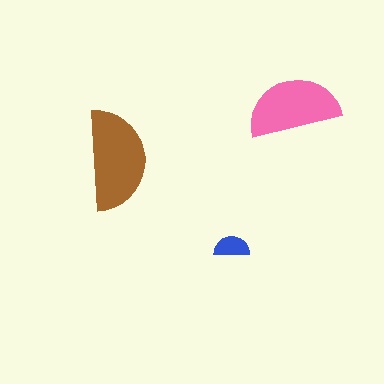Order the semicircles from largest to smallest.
the brown one, the pink one, the blue one.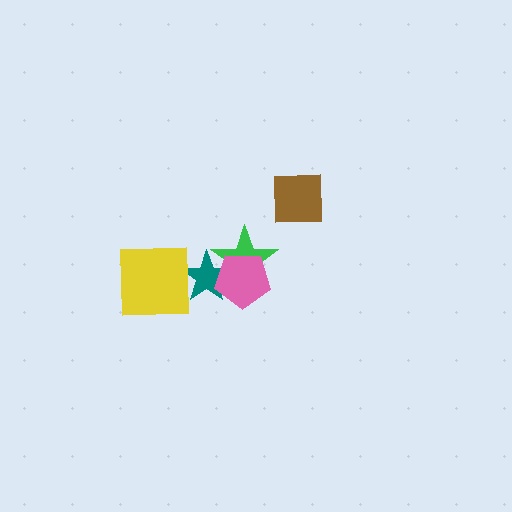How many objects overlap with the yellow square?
1 object overlaps with the yellow square.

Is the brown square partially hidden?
No, no other shape covers it.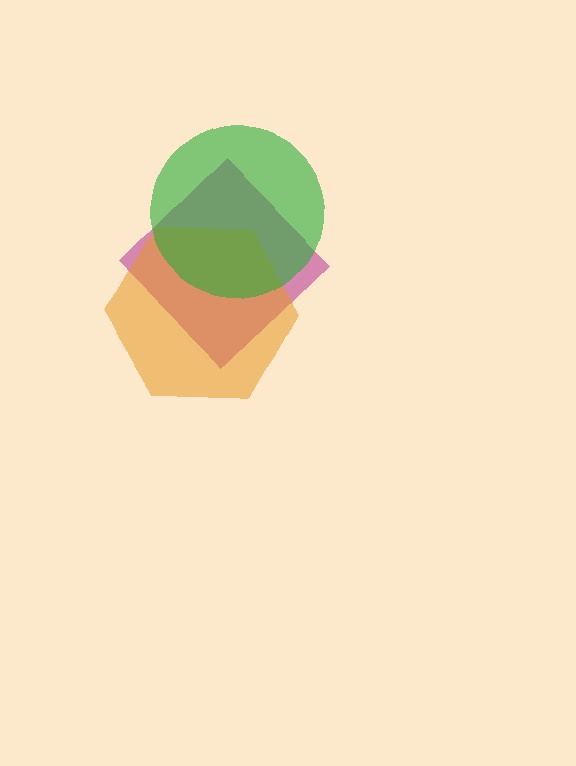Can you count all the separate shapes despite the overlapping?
Yes, there are 3 separate shapes.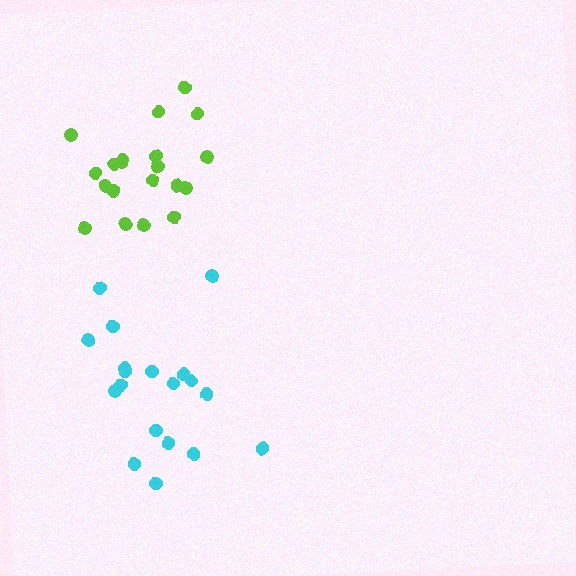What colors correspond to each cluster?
The clusters are colored: cyan, lime.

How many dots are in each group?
Group 1: 19 dots, Group 2: 20 dots (39 total).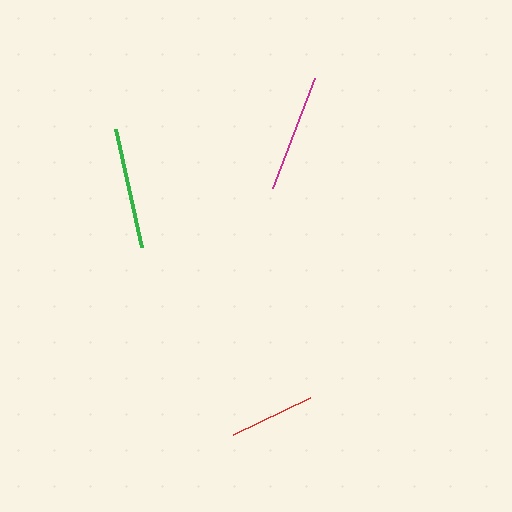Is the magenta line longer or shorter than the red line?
The magenta line is longer than the red line.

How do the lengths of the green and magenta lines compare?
The green and magenta lines are approximately the same length.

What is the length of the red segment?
The red segment is approximately 85 pixels long.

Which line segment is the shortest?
The red line is the shortest at approximately 85 pixels.